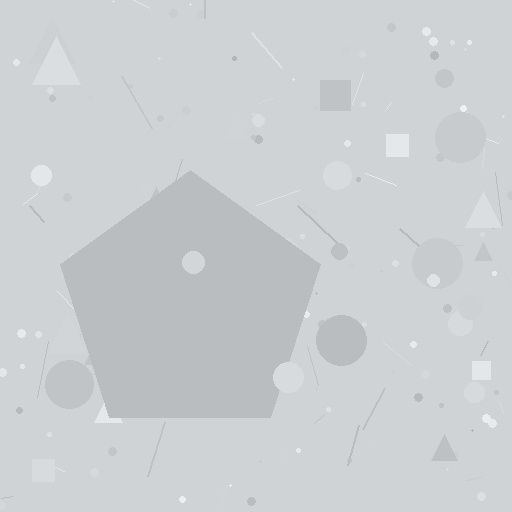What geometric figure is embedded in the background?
A pentagon is embedded in the background.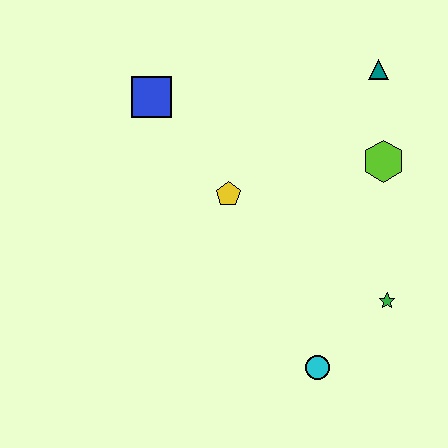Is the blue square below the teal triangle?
Yes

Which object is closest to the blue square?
The yellow pentagon is closest to the blue square.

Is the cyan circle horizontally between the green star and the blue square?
Yes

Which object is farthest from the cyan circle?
The blue square is farthest from the cyan circle.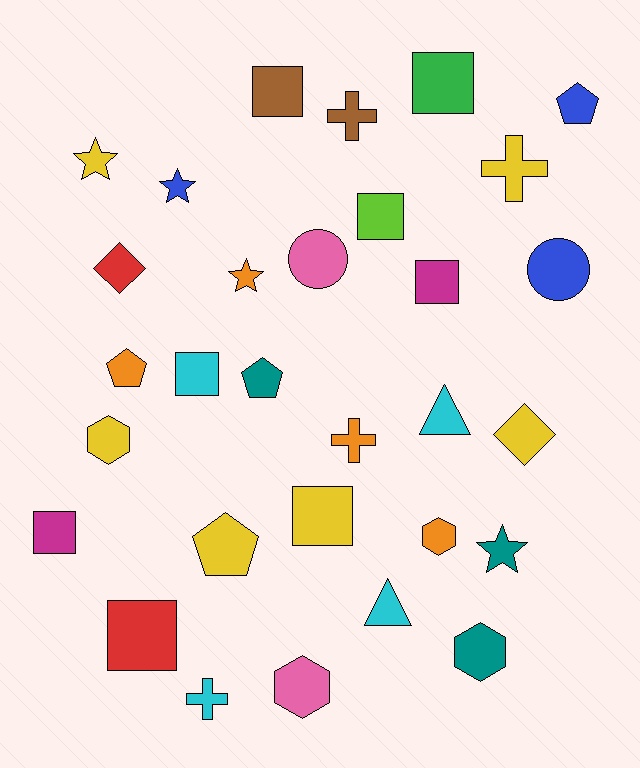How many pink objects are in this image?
There are 2 pink objects.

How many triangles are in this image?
There are 2 triangles.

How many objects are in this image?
There are 30 objects.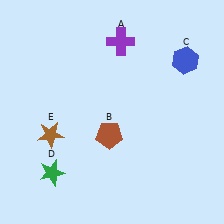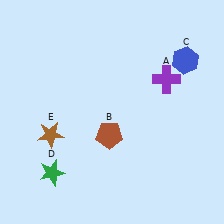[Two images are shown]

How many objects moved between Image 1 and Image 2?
1 object moved between the two images.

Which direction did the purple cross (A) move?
The purple cross (A) moved right.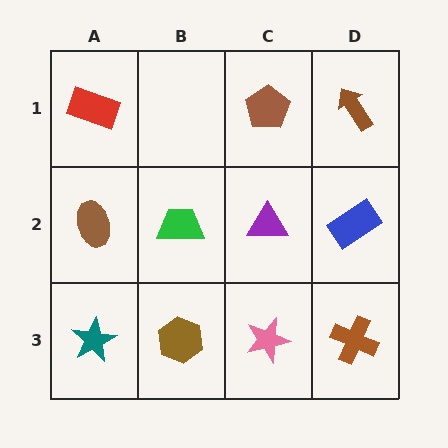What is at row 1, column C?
A brown pentagon.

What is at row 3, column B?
A brown hexagon.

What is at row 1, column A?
A red rectangle.